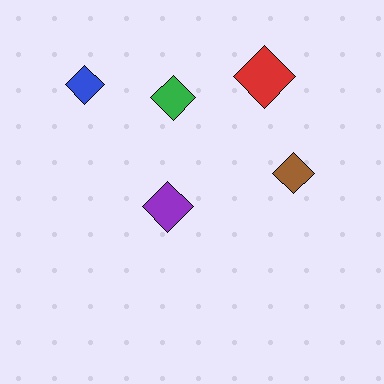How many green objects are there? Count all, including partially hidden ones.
There is 1 green object.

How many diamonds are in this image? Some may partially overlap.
There are 5 diamonds.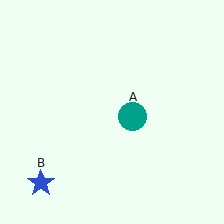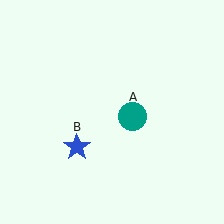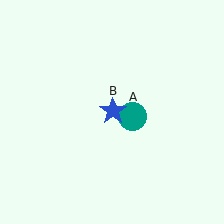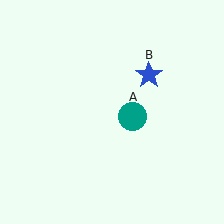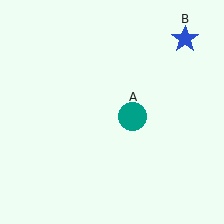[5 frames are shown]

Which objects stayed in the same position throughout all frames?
Teal circle (object A) remained stationary.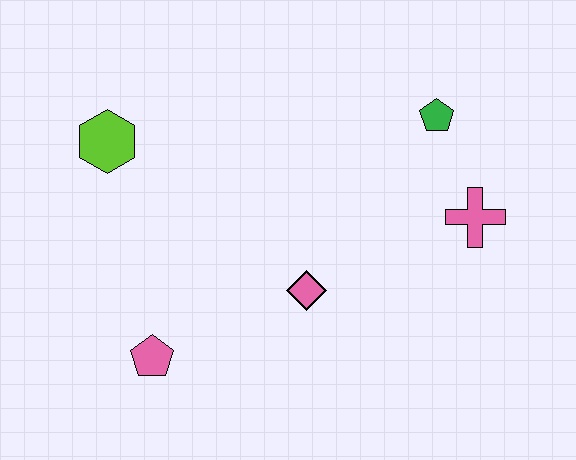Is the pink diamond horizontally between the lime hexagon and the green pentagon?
Yes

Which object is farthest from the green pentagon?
The pink pentagon is farthest from the green pentagon.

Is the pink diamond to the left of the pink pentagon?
No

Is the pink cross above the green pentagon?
No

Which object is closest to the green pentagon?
The pink cross is closest to the green pentagon.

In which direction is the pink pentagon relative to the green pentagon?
The pink pentagon is to the left of the green pentagon.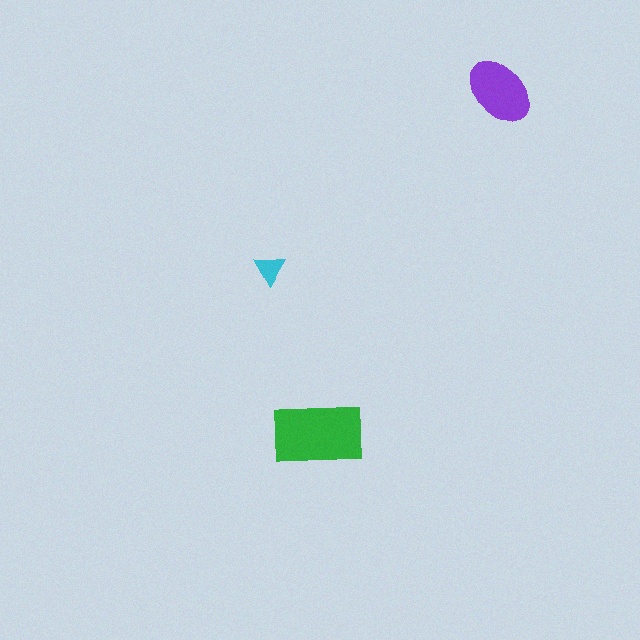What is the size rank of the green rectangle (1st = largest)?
1st.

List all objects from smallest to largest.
The cyan triangle, the purple ellipse, the green rectangle.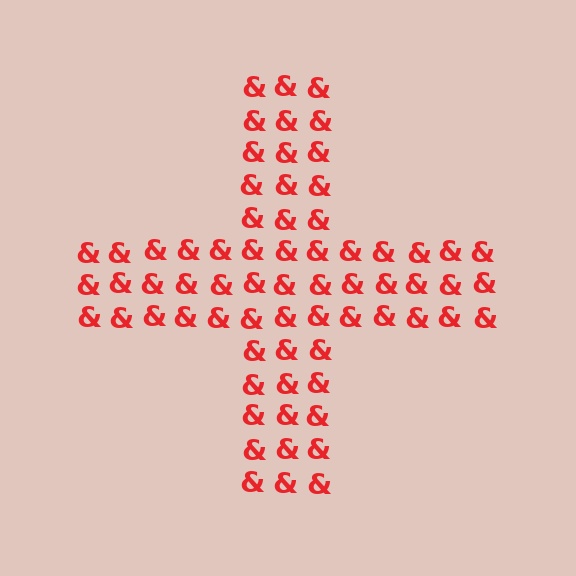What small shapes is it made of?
It is made of small ampersands.